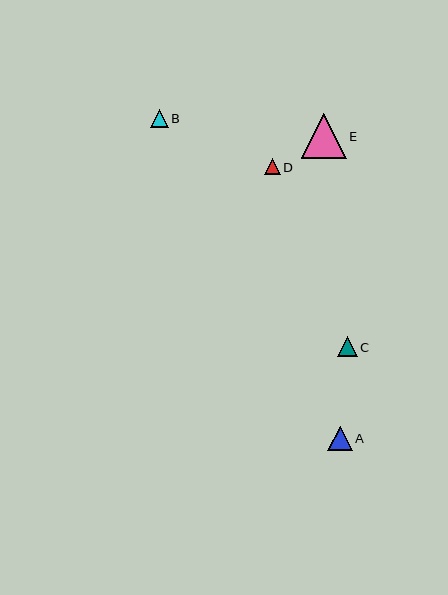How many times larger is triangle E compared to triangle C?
Triangle E is approximately 2.3 times the size of triangle C.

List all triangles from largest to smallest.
From largest to smallest: E, A, C, B, D.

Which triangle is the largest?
Triangle E is the largest with a size of approximately 45 pixels.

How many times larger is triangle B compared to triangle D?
Triangle B is approximately 1.1 times the size of triangle D.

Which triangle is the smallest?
Triangle D is the smallest with a size of approximately 16 pixels.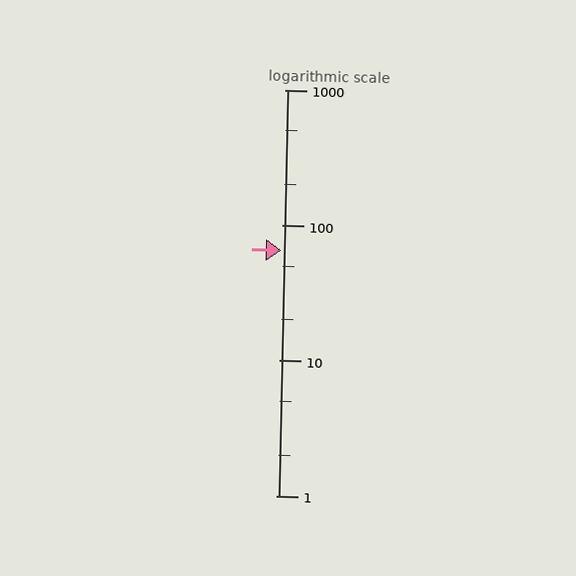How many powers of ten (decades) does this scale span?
The scale spans 3 decades, from 1 to 1000.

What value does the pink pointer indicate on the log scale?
The pointer indicates approximately 65.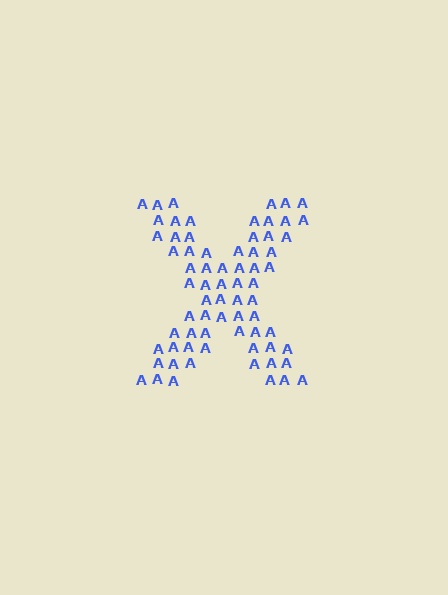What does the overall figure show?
The overall figure shows the letter X.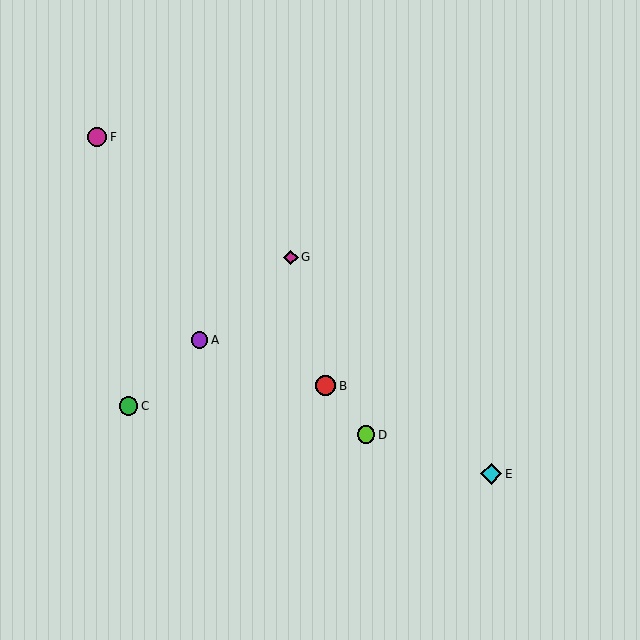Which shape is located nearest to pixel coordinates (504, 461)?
The cyan diamond (labeled E) at (491, 474) is nearest to that location.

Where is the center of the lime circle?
The center of the lime circle is at (366, 435).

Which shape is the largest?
The cyan diamond (labeled E) is the largest.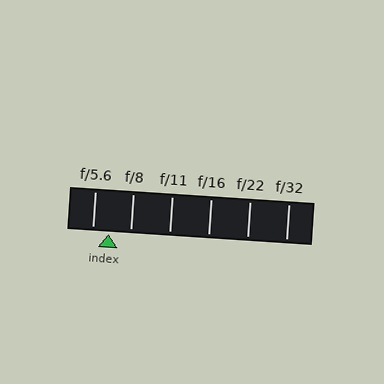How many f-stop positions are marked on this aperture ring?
There are 6 f-stop positions marked.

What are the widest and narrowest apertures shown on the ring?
The widest aperture shown is f/5.6 and the narrowest is f/32.